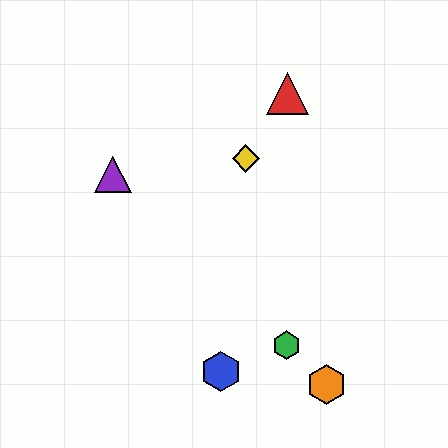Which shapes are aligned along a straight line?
The green hexagon, the purple triangle, the orange hexagon are aligned along a straight line.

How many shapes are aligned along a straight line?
3 shapes (the green hexagon, the purple triangle, the orange hexagon) are aligned along a straight line.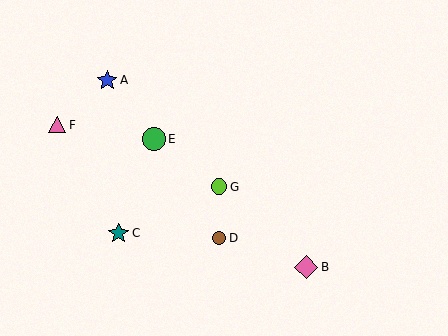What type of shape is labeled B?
Shape B is a pink diamond.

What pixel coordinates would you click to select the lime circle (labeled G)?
Click at (219, 187) to select the lime circle G.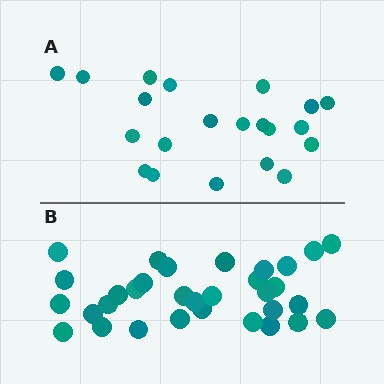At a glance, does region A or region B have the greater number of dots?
Region B (the bottom region) has more dots.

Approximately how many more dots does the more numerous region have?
Region B has roughly 12 or so more dots than region A.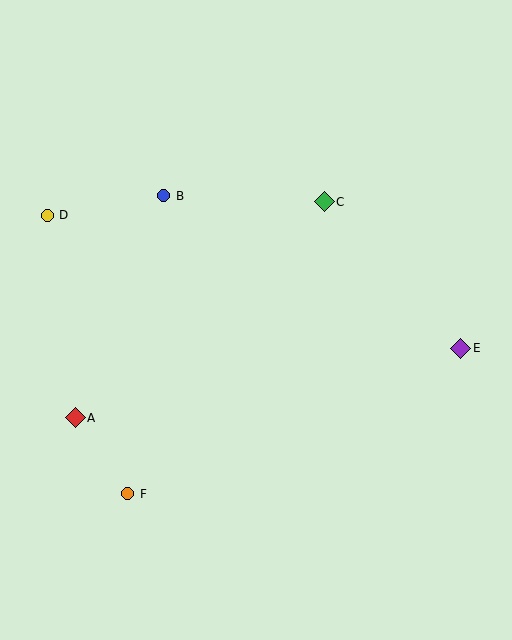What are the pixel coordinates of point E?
Point E is at (461, 348).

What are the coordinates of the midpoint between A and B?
The midpoint between A and B is at (120, 307).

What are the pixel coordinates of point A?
Point A is at (75, 418).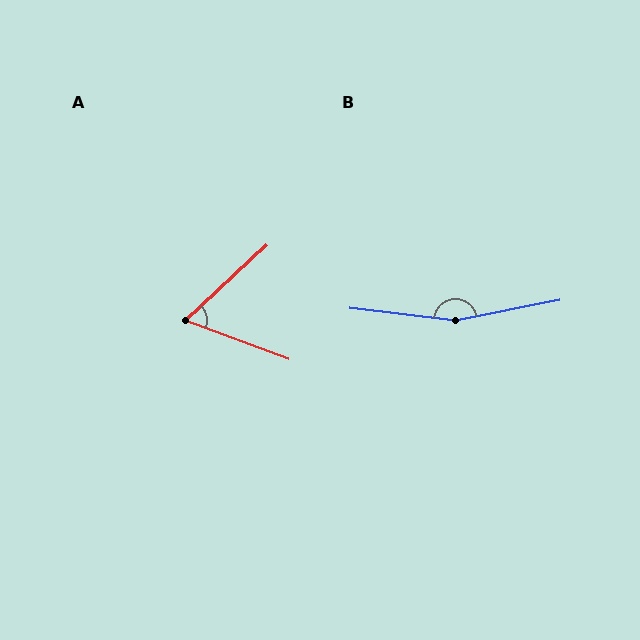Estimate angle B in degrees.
Approximately 162 degrees.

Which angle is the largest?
B, at approximately 162 degrees.